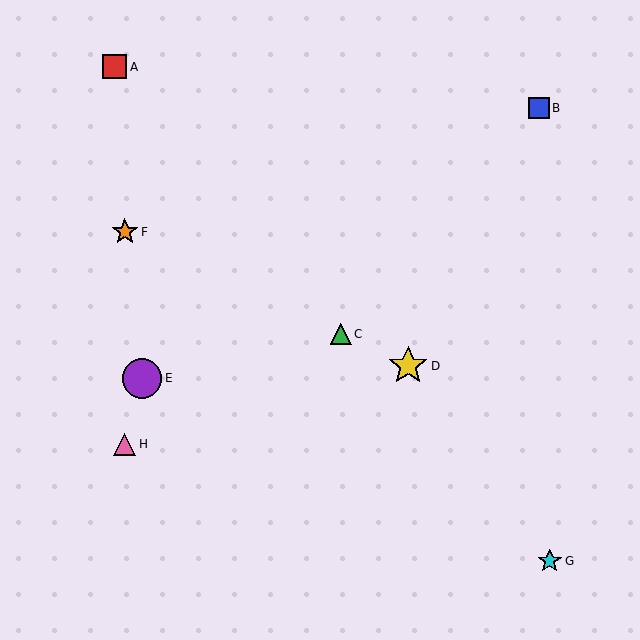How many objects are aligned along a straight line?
3 objects (C, D, F) are aligned along a straight line.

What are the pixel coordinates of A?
Object A is at (115, 67).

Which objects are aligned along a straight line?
Objects C, D, F are aligned along a straight line.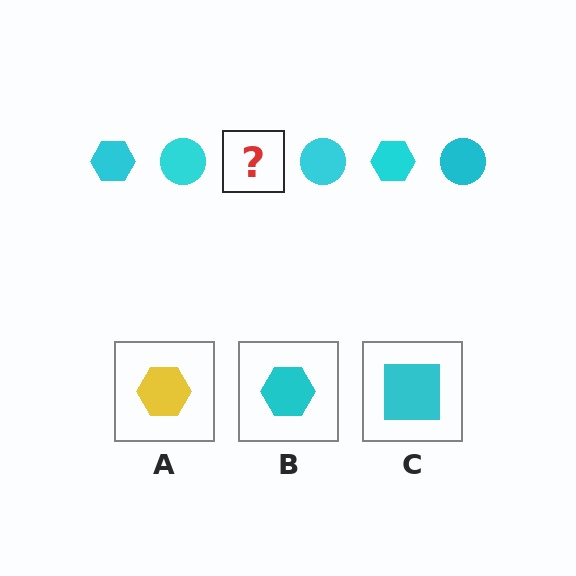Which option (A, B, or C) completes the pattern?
B.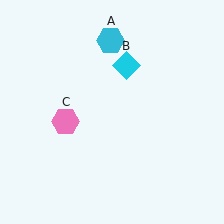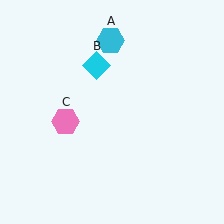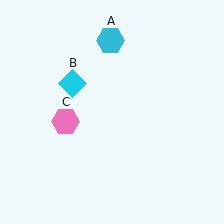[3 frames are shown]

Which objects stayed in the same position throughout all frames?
Cyan hexagon (object A) and pink hexagon (object C) remained stationary.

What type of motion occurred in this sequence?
The cyan diamond (object B) rotated counterclockwise around the center of the scene.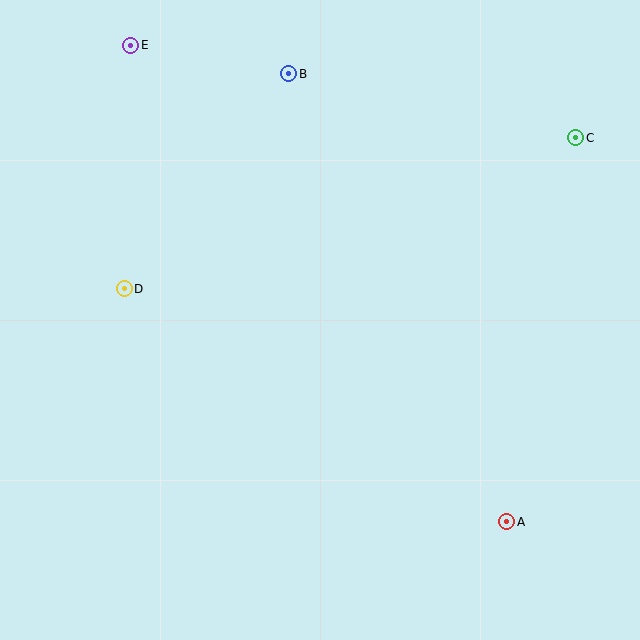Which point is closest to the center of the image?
Point D at (124, 289) is closest to the center.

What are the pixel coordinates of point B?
Point B is at (289, 74).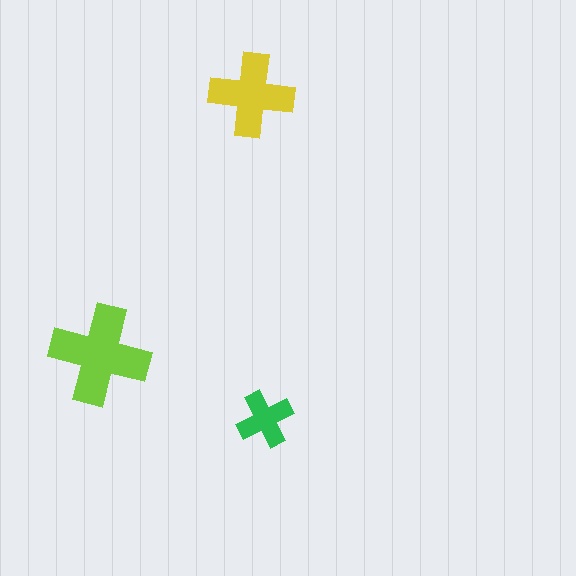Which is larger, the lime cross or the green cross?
The lime one.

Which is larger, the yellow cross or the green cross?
The yellow one.